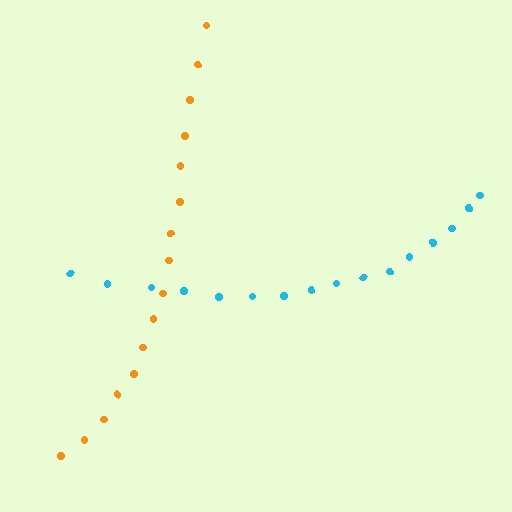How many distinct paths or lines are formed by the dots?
There are 2 distinct paths.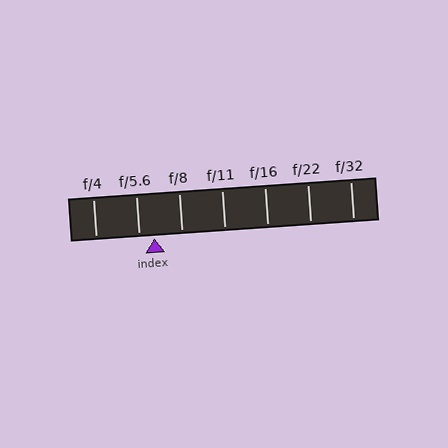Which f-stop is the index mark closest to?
The index mark is closest to f/5.6.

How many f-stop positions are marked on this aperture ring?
There are 7 f-stop positions marked.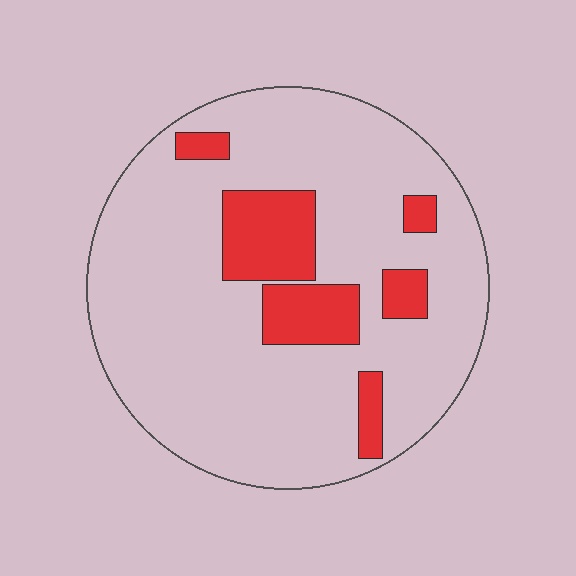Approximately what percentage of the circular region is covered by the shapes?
Approximately 15%.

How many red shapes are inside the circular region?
6.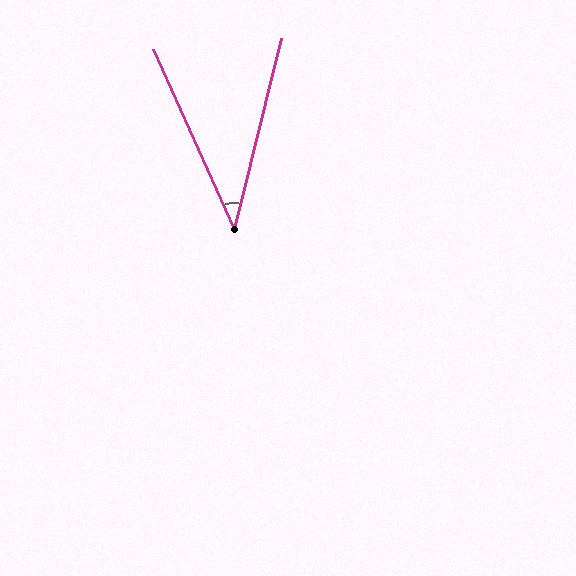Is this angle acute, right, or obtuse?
It is acute.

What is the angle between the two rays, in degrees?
Approximately 38 degrees.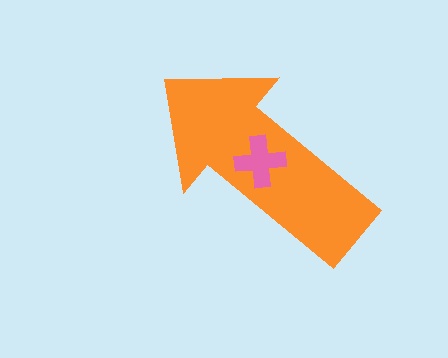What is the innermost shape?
The pink cross.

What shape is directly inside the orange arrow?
The pink cross.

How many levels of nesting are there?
2.